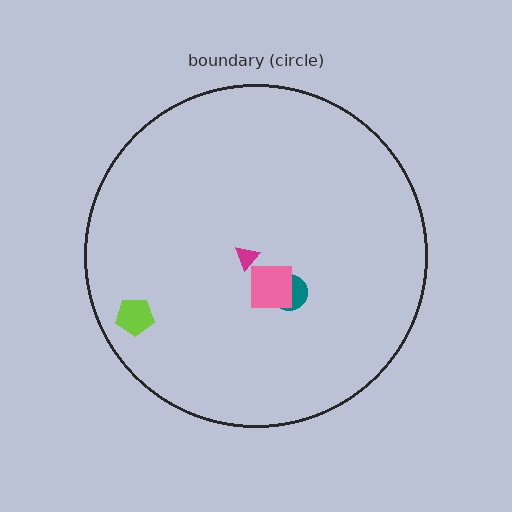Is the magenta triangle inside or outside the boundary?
Inside.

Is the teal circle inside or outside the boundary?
Inside.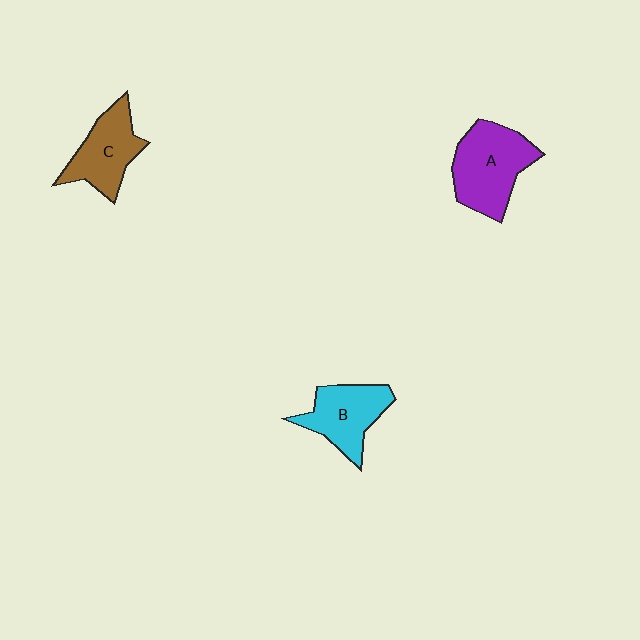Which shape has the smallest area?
Shape B (cyan).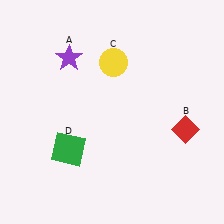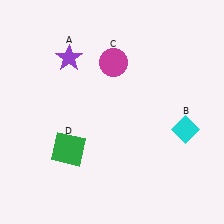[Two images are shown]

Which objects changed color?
B changed from red to cyan. C changed from yellow to magenta.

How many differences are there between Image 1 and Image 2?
There are 2 differences between the two images.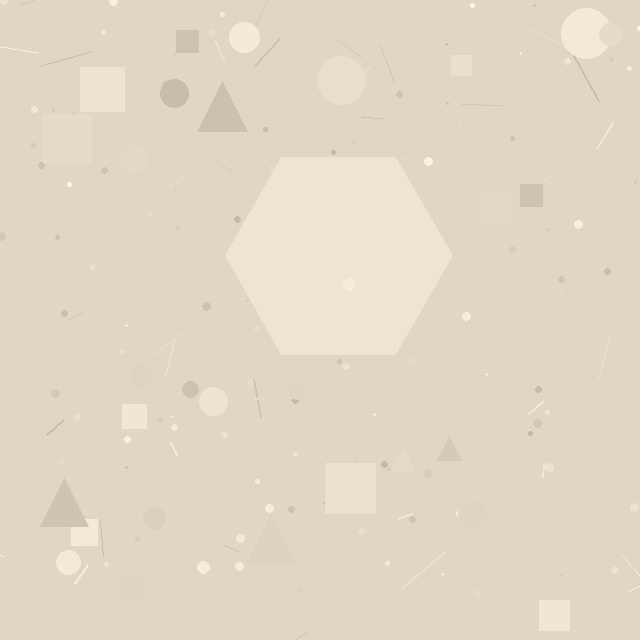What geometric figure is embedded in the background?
A hexagon is embedded in the background.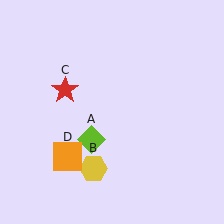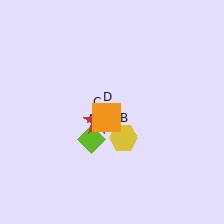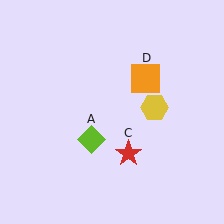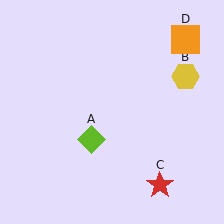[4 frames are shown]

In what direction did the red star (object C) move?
The red star (object C) moved down and to the right.